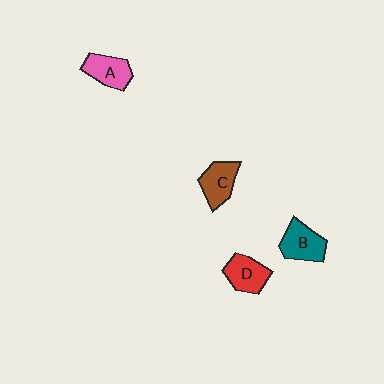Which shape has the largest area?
Shape B (teal).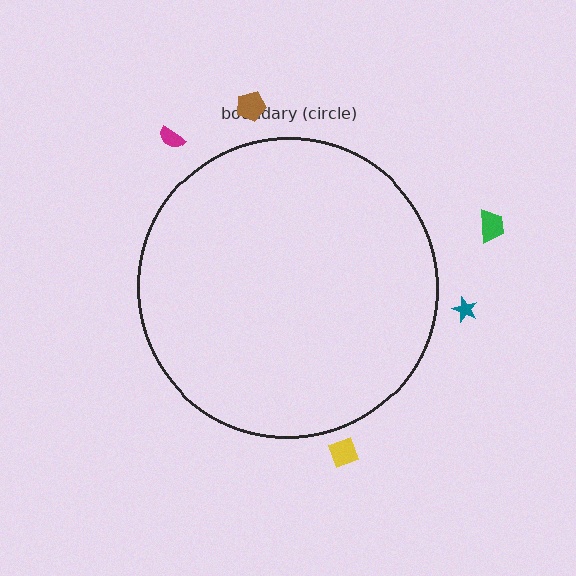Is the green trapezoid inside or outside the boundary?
Outside.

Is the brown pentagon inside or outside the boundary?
Outside.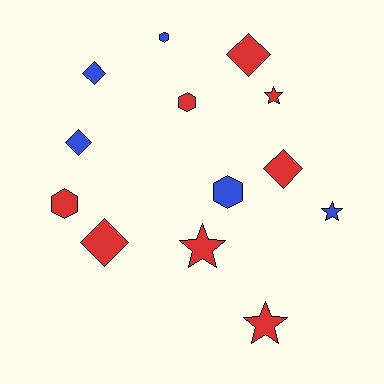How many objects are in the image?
There are 13 objects.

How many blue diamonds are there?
There are 2 blue diamonds.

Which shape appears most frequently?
Diamond, with 5 objects.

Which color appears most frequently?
Red, with 8 objects.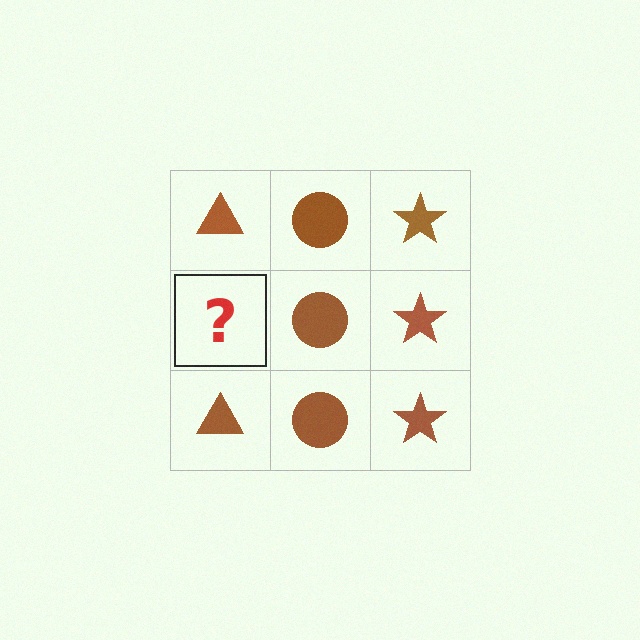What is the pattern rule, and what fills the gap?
The rule is that each column has a consistent shape. The gap should be filled with a brown triangle.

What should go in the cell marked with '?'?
The missing cell should contain a brown triangle.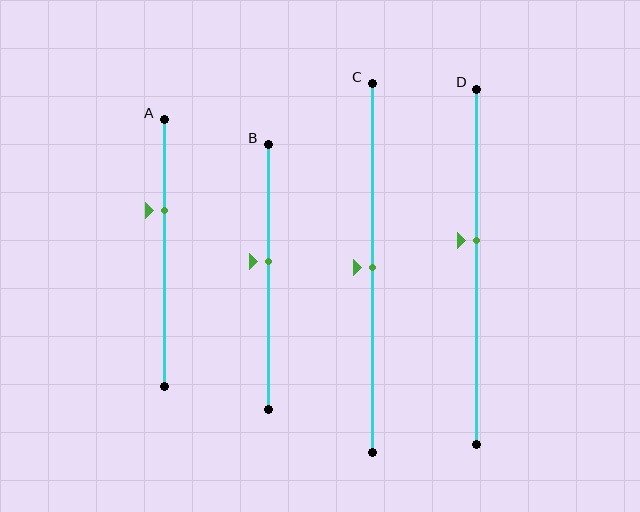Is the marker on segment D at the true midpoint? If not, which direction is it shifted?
No, the marker on segment D is shifted upward by about 8% of the segment length.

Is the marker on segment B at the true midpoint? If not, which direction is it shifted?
No, the marker on segment B is shifted upward by about 6% of the segment length.